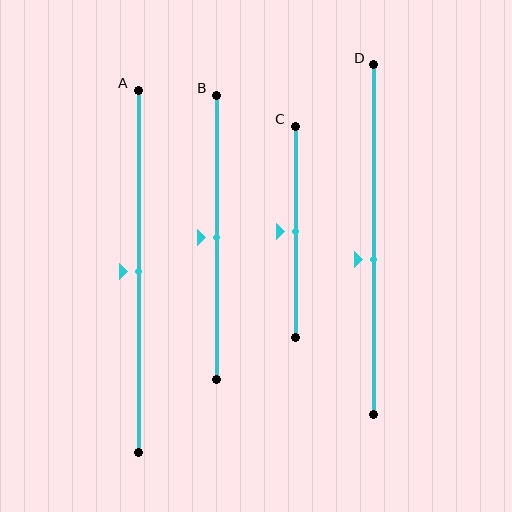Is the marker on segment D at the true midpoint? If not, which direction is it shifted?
No, the marker on segment D is shifted downward by about 6% of the segment length.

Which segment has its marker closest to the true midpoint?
Segment A has its marker closest to the true midpoint.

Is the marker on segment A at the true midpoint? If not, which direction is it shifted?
Yes, the marker on segment A is at the true midpoint.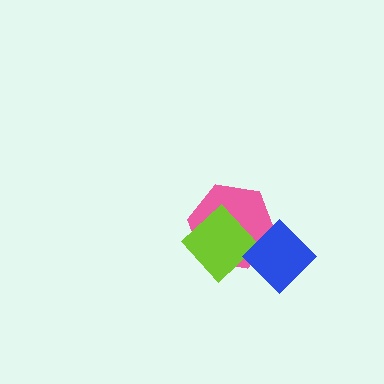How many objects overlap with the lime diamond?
2 objects overlap with the lime diamond.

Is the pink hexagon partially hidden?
Yes, it is partially covered by another shape.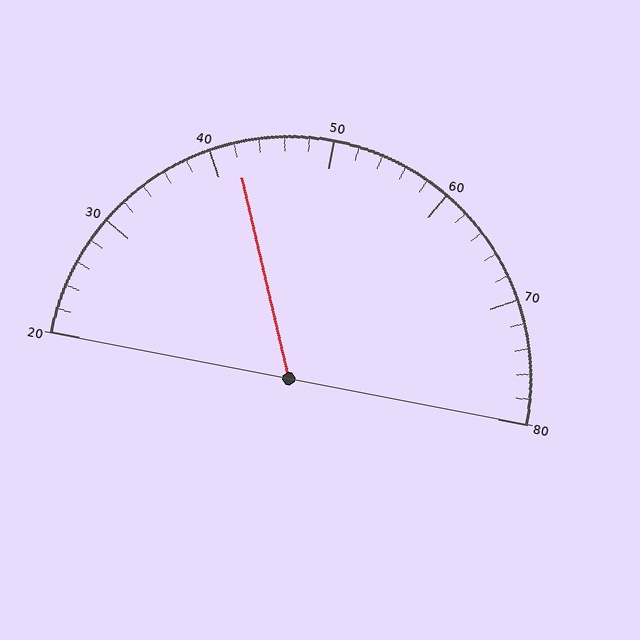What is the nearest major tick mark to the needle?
The nearest major tick mark is 40.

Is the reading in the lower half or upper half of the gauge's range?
The reading is in the lower half of the range (20 to 80).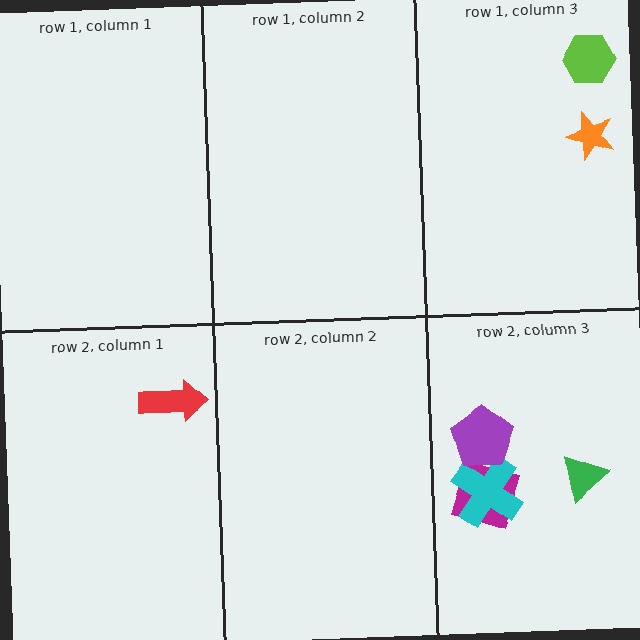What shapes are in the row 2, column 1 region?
The red arrow.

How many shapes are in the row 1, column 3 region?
2.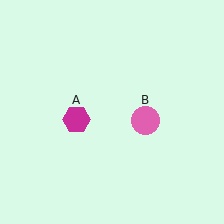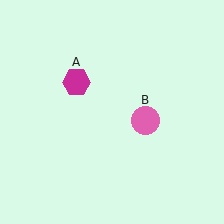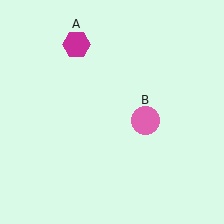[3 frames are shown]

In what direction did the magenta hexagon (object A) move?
The magenta hexagon (object A) moved up.